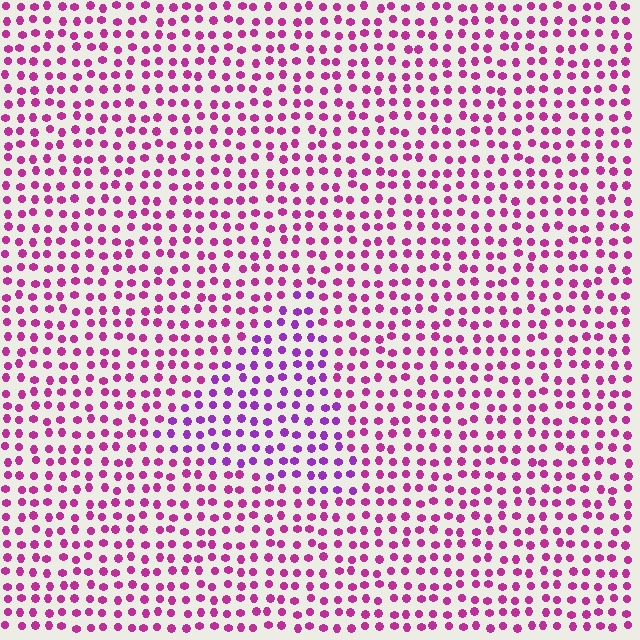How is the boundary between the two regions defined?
The boundary is defined purely by a slight shift in hue (about 31 degrees). Spacing, size, and orientation are identical on both sides.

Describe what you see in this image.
The image is filled with small magenta elements in a uniform arrangement. A triangle-shaped region is visible where the elements are tinted to a slightly different hue, forming a subtle color boundary.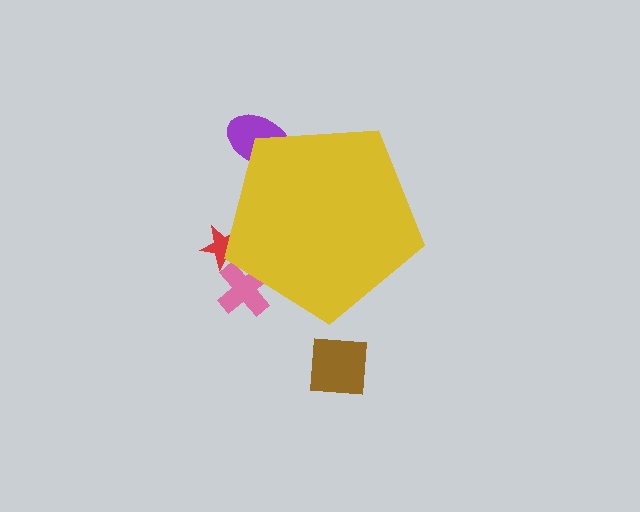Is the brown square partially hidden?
No, the brown square is fully visible.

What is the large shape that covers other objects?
A yellow pentagon.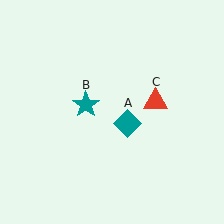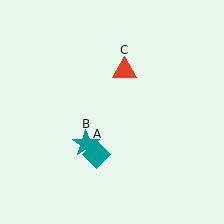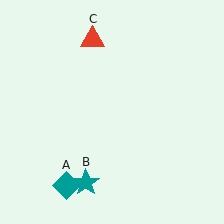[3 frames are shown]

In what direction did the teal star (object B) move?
The teal star (object B) moved down.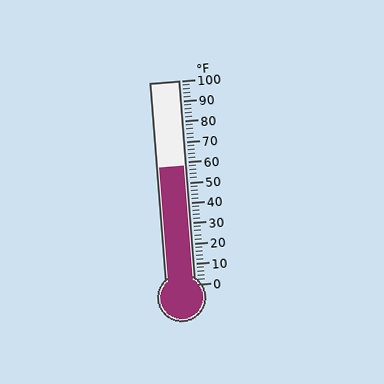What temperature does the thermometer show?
The thermometer shows approximately 58°F.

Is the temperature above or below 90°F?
The temperature is below 90°F.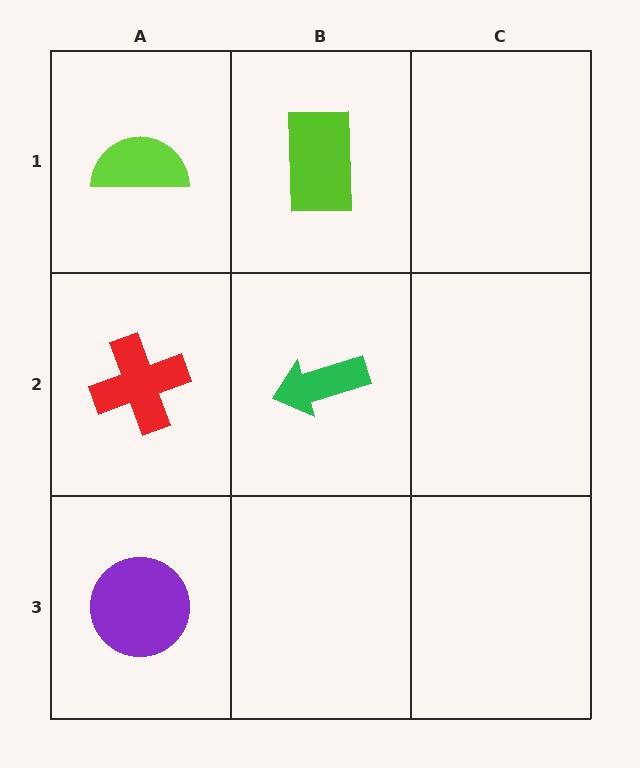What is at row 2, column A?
A red cross.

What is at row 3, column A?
A purple circle.